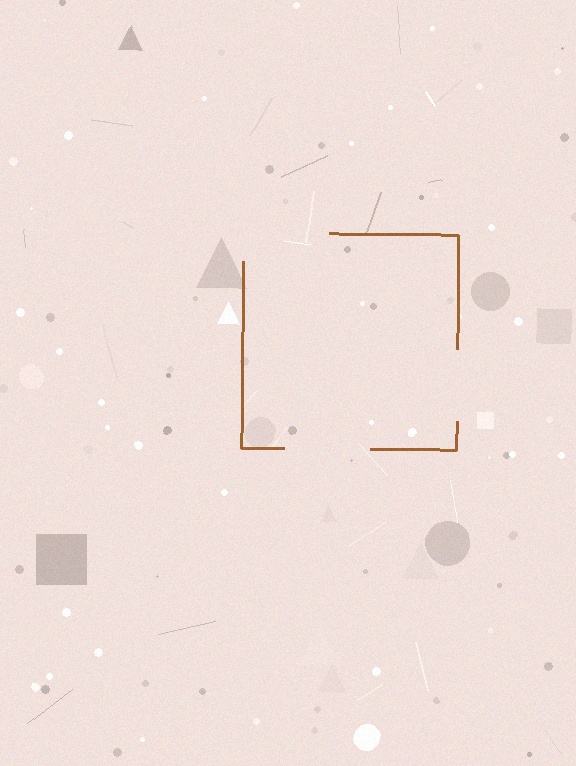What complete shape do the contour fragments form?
The contour fragments form a square.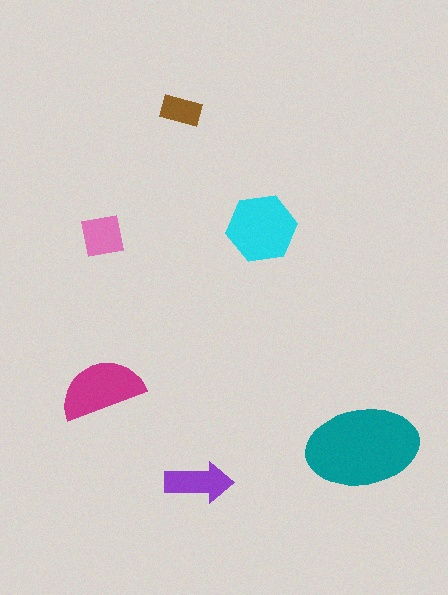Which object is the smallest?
The brown rectangle.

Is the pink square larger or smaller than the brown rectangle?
Larger.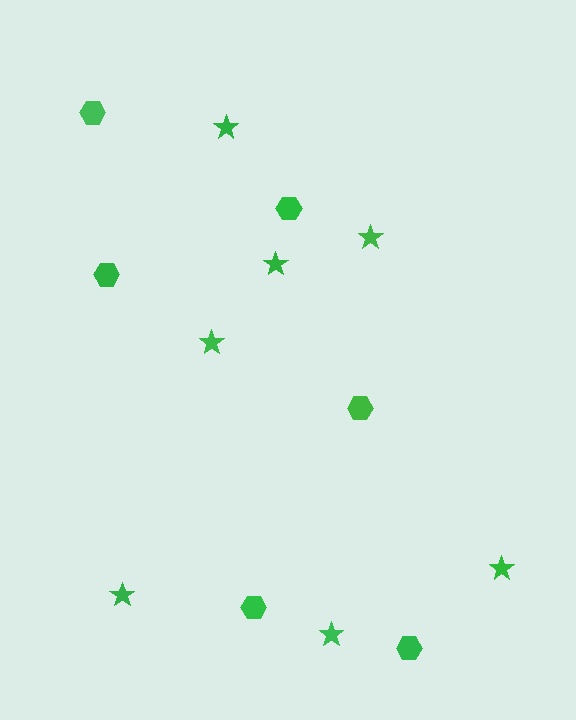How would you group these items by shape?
There are 2 groups: one group of hexagons (6) and one group of stars (7).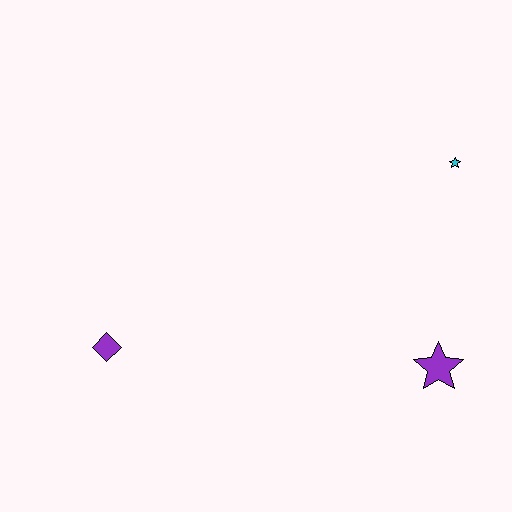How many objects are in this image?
There are 3 objects.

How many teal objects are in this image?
There are no teal objects.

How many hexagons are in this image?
There are no hexagons.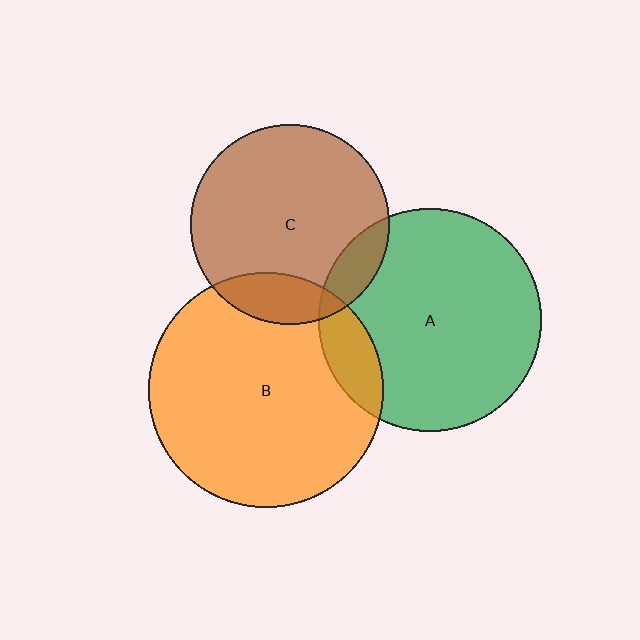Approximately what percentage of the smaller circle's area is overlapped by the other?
Approximately 15%.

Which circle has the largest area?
Circle B (orange).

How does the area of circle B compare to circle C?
Approximately 1.4 times.